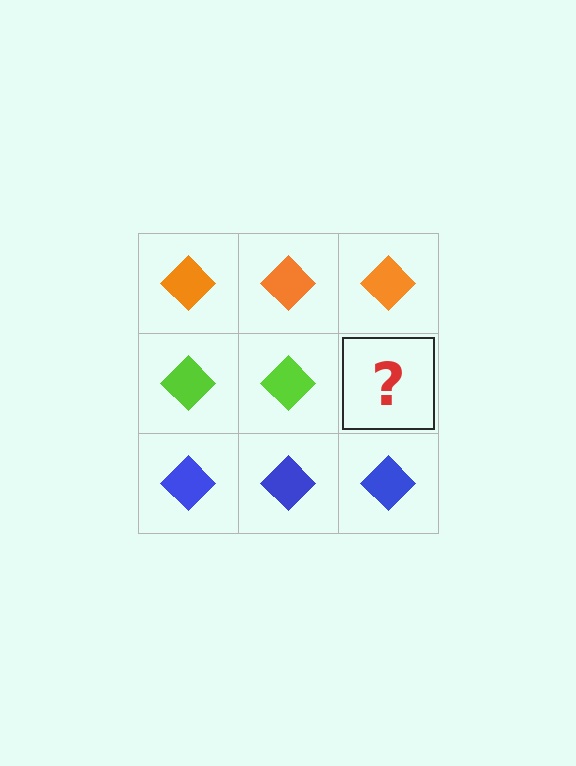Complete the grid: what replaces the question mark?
The question mark should be replaced with a lime diamond.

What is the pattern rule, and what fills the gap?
The rule is that each row has a consistent color. The gap should be filled with a lime diamond.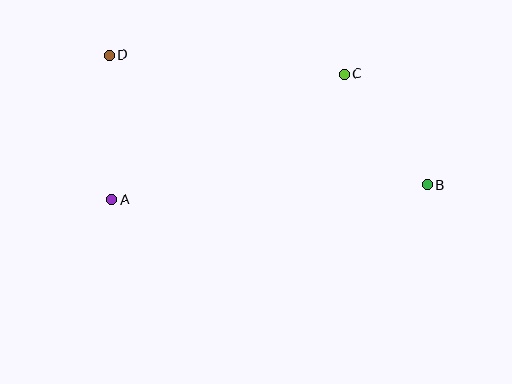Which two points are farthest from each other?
Points B and D are farthest from each other.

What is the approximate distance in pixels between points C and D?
The distance between C and D is approximately 236 pixels.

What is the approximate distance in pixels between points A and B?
The distance between A and B is approximately 315 pixels.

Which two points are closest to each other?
Points B and C are closest to each other.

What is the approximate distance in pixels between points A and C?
The distance between A and C is approximately 264 pixels.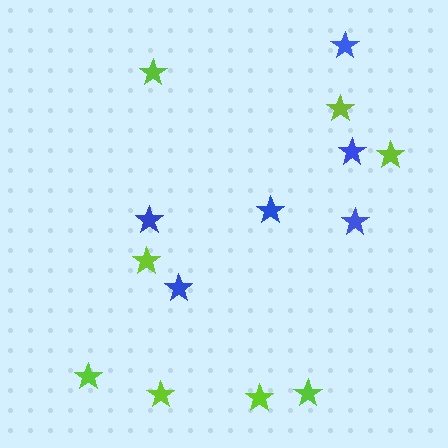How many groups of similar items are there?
There are 2 groups: one group of blue stars (6) and one group of lime stars (8).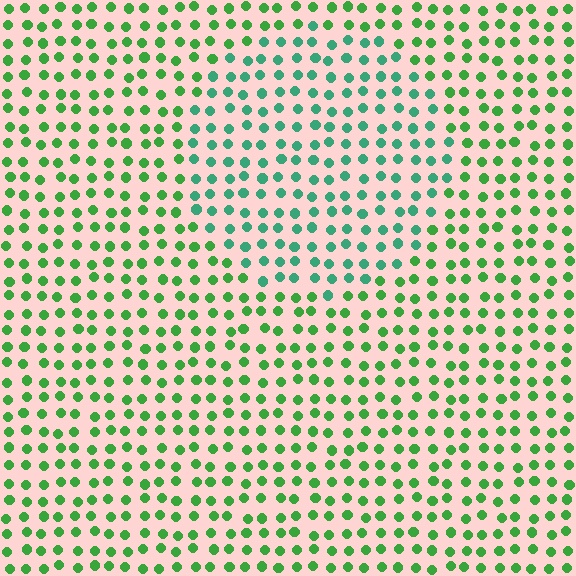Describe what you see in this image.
The image is filled with small green elements in a uniform arrangement. A circle-shaped region is visible where the elements are tinted to a slightly different hue, forming a subtle color boundary.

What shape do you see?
I see a circle.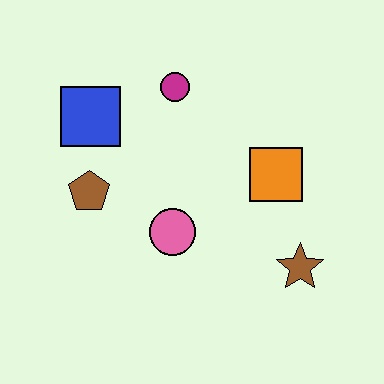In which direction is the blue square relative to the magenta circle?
The blue square is to the left of the magenta circle.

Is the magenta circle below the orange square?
No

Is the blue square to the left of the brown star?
Yes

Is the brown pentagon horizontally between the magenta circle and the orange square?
No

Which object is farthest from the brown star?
The blue square is farthest from the brown star.